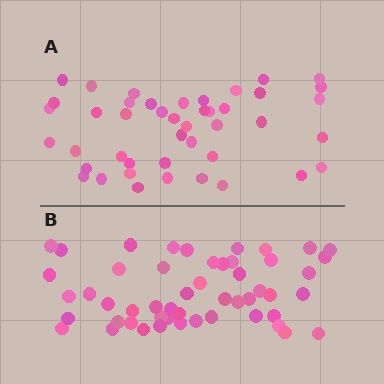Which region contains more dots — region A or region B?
Region B (the bottom region) has more dots.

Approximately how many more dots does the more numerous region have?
Region B has roughly 8 or so more dots than region A.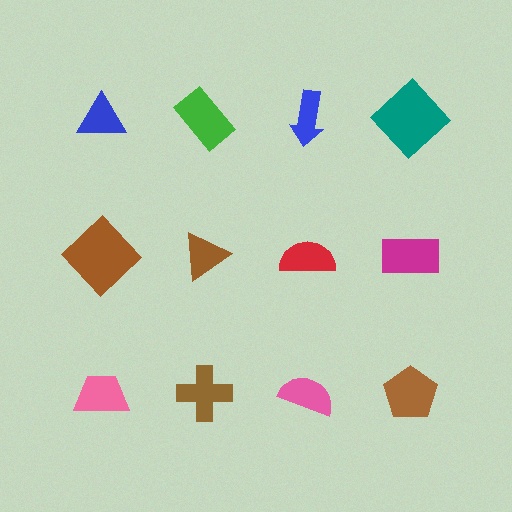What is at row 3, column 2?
A brown cross.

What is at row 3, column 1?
A pink trapezoid.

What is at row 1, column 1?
A blue triangle.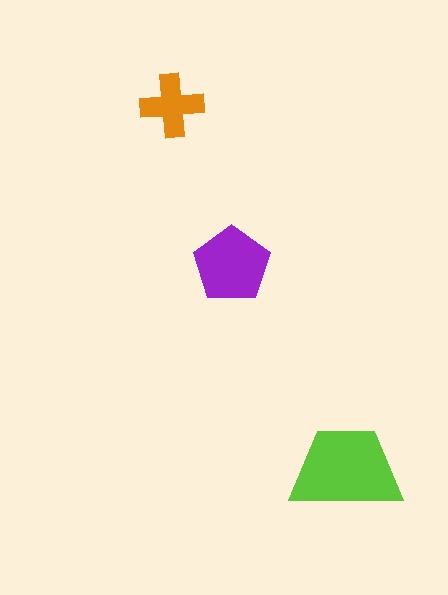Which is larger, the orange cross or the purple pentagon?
The purple pentagon.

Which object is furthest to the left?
The orange cross is leftmost.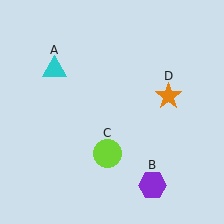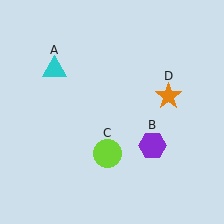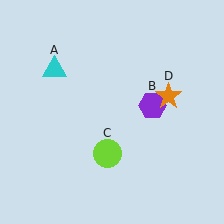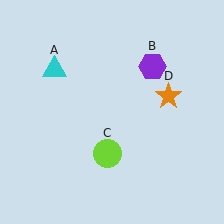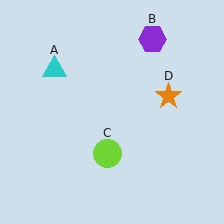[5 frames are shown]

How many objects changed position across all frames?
1 object changed position: purple hexagon (object B).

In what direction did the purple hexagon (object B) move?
The purple hexagon (object B) moved up.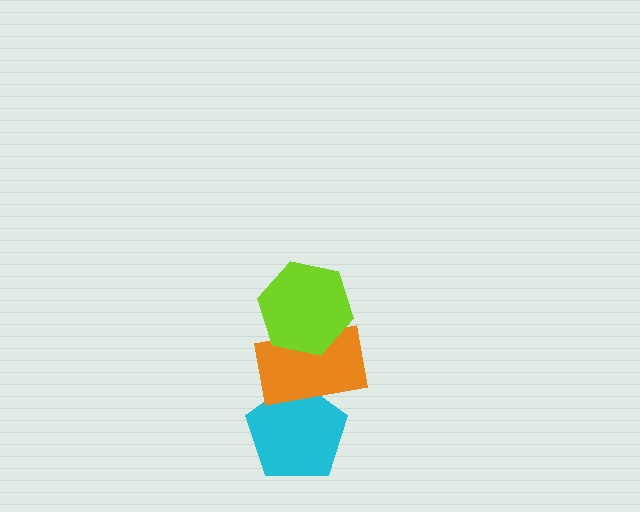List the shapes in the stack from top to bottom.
From top to bottom: the lime hexagon, the orange rectangle, the cyan pentagon.